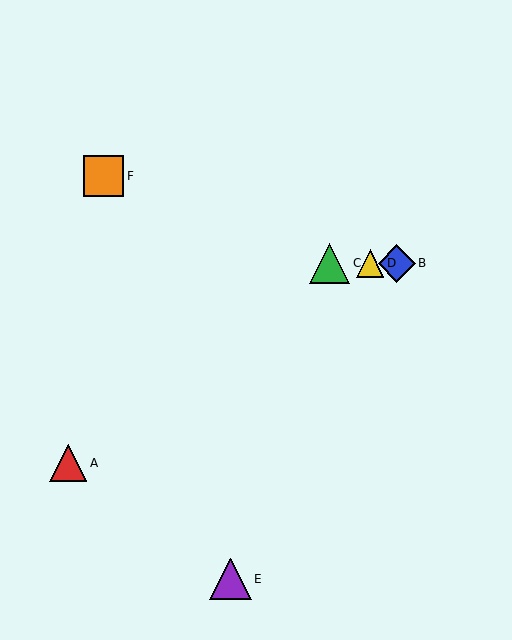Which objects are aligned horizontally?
Objects B, C, D are aligned horizontally.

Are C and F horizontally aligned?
No, C is at y≈263 and F is at y≈176.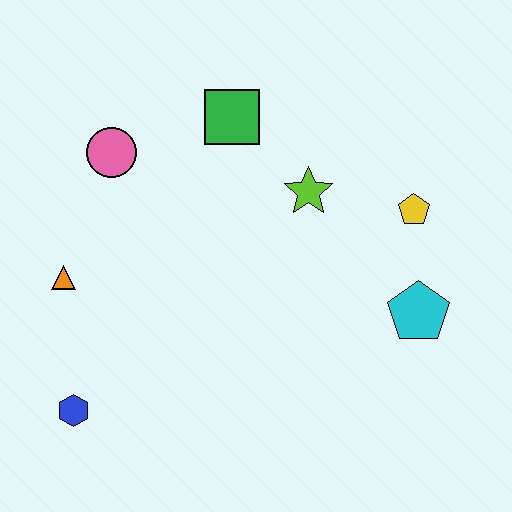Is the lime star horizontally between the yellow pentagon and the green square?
Yes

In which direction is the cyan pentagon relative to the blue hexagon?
The cyan pentagon is to the right of the blue hexagon.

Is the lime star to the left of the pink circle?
No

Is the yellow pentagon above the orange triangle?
Yes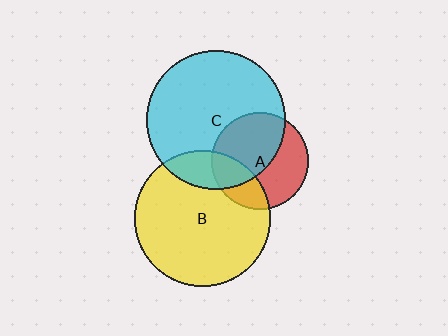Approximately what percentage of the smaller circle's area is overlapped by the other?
Approximately 25%.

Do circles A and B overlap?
Yes.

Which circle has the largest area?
Circle C (cyan).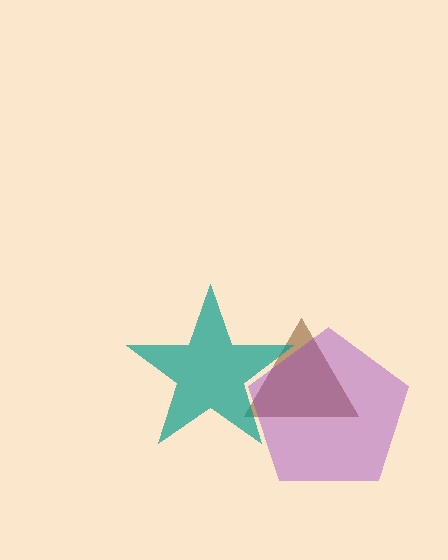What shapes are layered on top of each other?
The layered shapes are: a brown triangle, a purple pentagon, a teal star.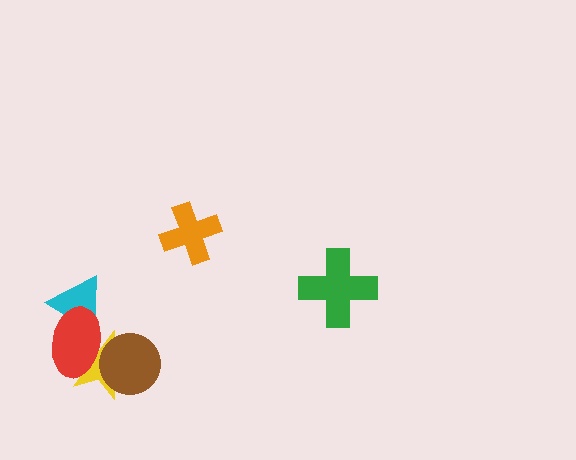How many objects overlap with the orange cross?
0 objects overlap with the orange cross.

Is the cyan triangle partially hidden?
Yes, it is partially covered by another shape.